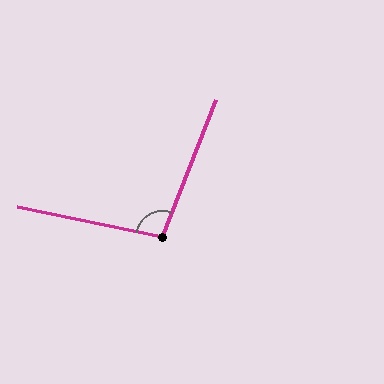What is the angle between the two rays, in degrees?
Approximately 99 degrees.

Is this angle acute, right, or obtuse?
It is obtuse.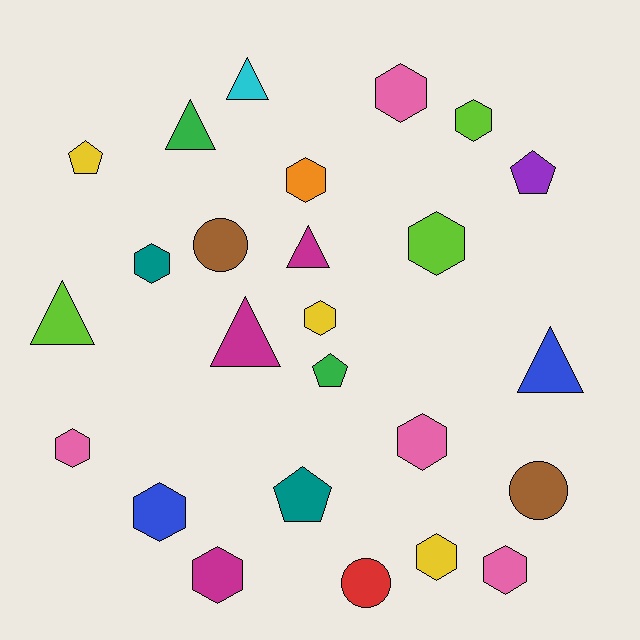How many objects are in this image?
There are 25 objects.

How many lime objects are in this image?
There are 3 lime objects.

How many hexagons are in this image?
There are 12 hexagons.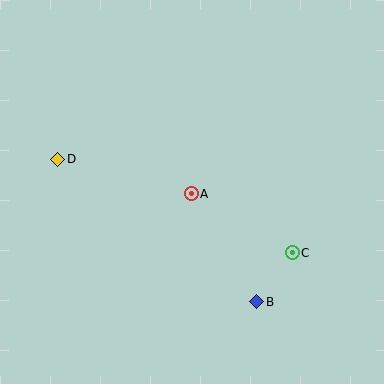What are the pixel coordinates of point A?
Point A is at (191, 194).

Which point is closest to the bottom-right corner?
Point B is closest to the bottom-right corner.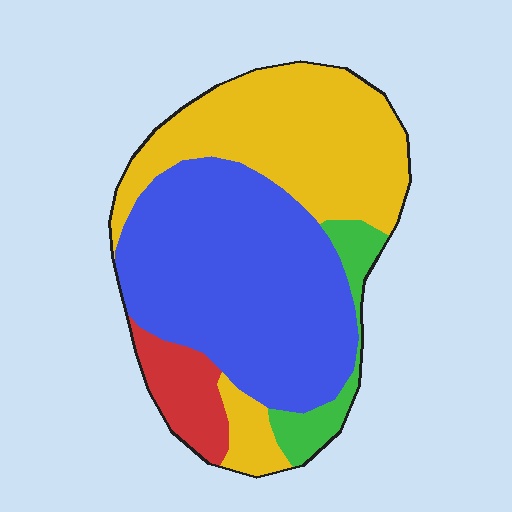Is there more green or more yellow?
Yellow.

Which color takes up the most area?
Blue, at roughly 45%.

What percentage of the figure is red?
Red covers 8% of the figure.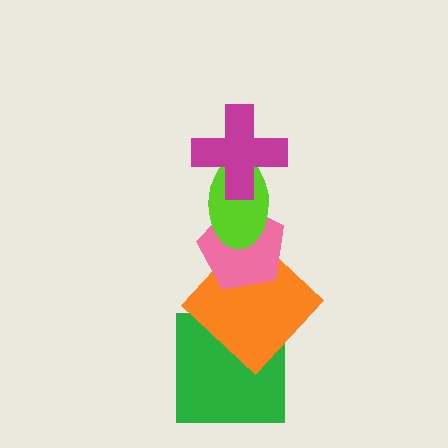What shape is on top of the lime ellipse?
The magenta cross is on top of the lime ellipse.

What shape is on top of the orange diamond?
The pink pentagon is on top of the orange diamond.